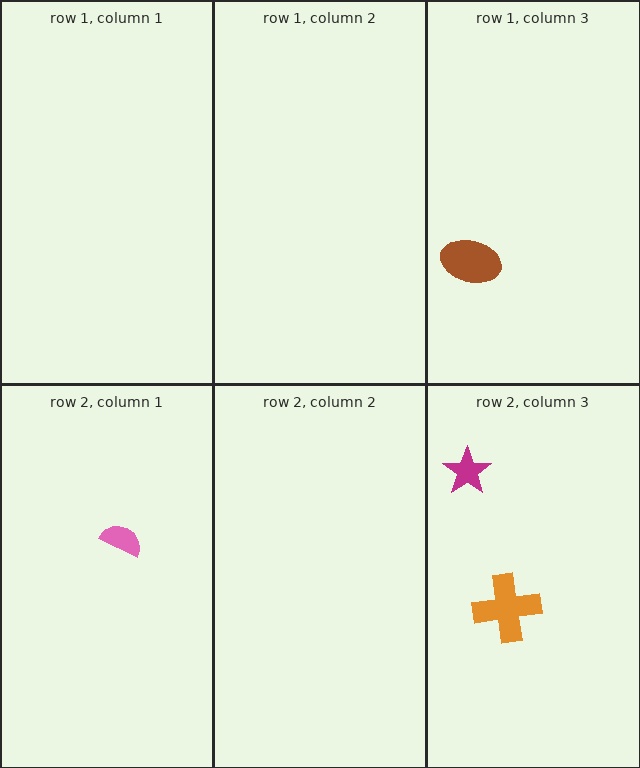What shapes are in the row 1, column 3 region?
The brown ellipse.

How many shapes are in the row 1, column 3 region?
1.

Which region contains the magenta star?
The row 2, column 3 region.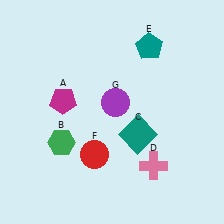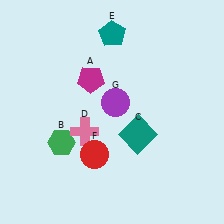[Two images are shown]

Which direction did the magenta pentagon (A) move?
The magenta pentagon (A) moved right.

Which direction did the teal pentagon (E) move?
The teal pentagon (E) moved left.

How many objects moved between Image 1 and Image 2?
3 objects moved between the two images.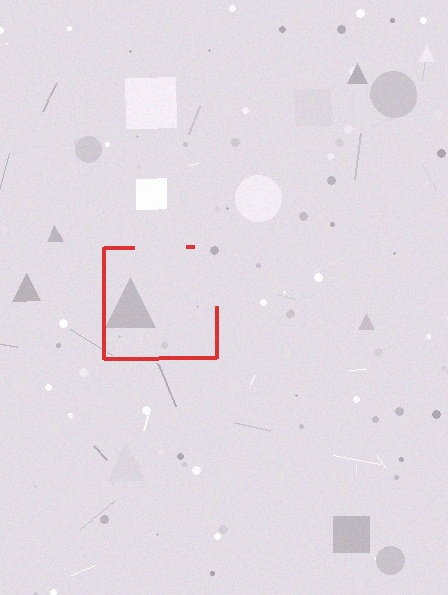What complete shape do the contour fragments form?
The contour fragments form a square.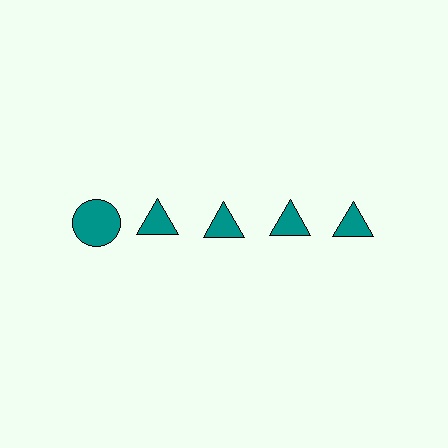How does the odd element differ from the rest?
It has a different shape: circle instead of triangle.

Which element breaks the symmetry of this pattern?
The teal circle in the top row, leftmost column breaks the symmetry. All other shapes are teal triangles.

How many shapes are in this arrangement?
There are 5 shapes arranged in a grid pattern.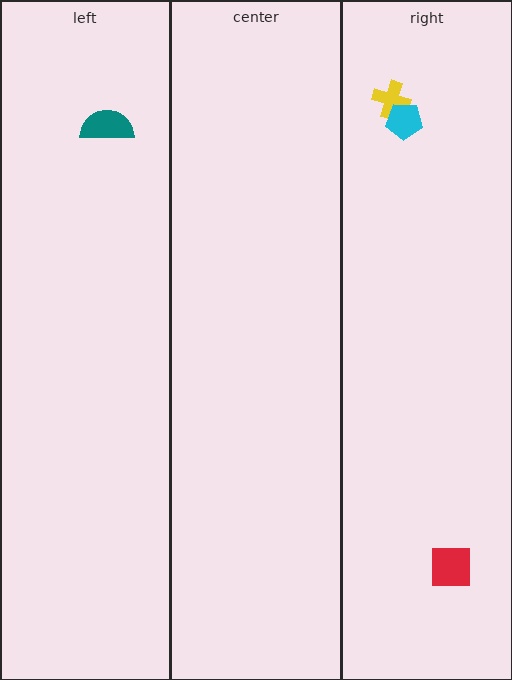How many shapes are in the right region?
3.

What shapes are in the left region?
The teal semicircle.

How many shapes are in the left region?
1.